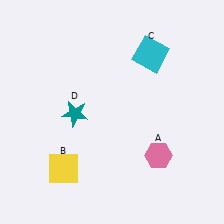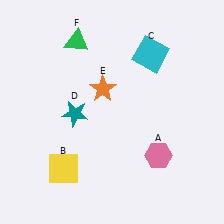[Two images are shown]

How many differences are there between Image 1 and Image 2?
There are 2 differences between the two images.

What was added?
An orange star (E), a green triangle (F) were added in Image 2.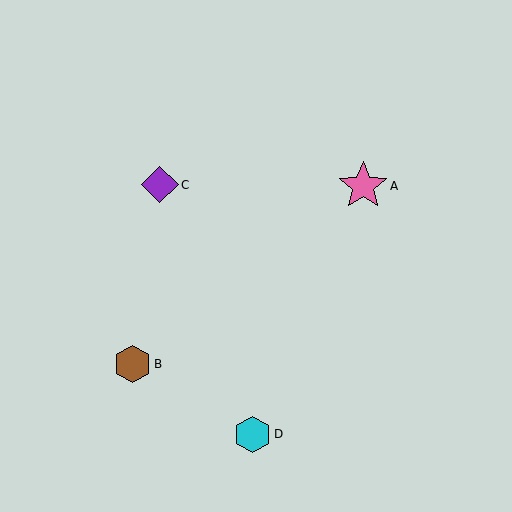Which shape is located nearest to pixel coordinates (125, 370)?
The brown hexagon (labeled B) at (132, 364) is nearest to that location.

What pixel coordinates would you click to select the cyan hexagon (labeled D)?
Click at (252, 434) to select the cyan hexagon D.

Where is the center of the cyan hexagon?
The center of the cyan hexagon is at (252, 434).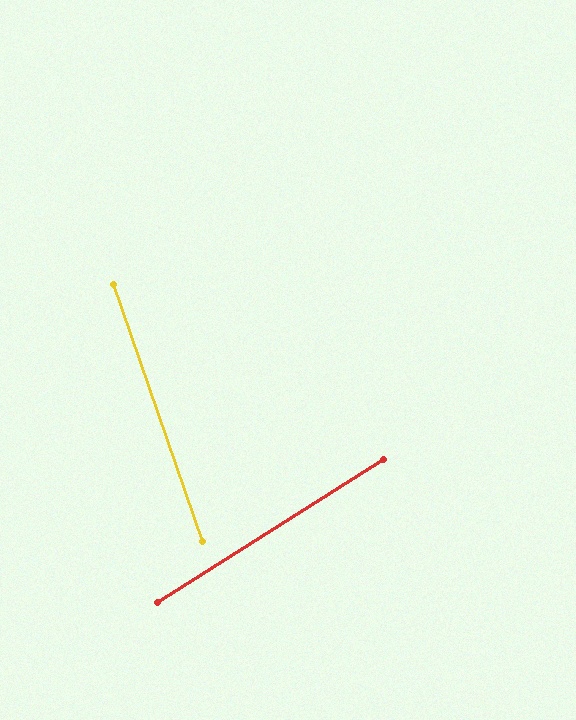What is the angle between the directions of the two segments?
Approximately 77 degrees.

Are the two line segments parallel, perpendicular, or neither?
Neither parallel nor perpendicular — they differ by about 77°.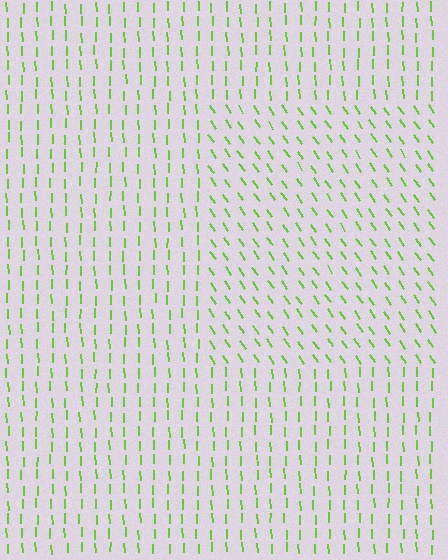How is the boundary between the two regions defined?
The boundary is defined purely by a change in line orientation (approximately 33 degrees difference). All lines are the same color and thickness.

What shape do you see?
I see a rectangle.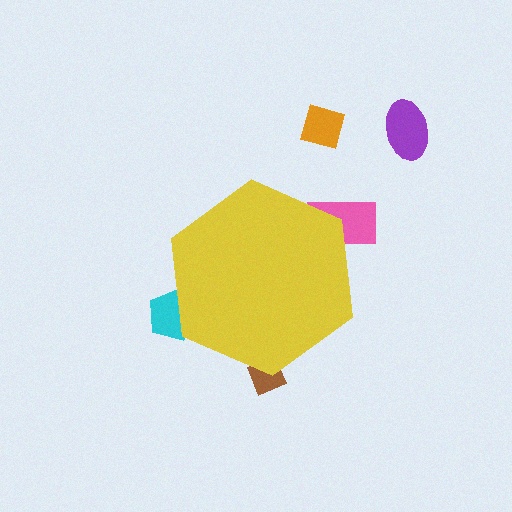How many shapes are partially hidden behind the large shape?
3 shapes are partially hidden.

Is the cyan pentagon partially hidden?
Yes, the cyan pentagon is partially hidden behind the yellow hexagon.